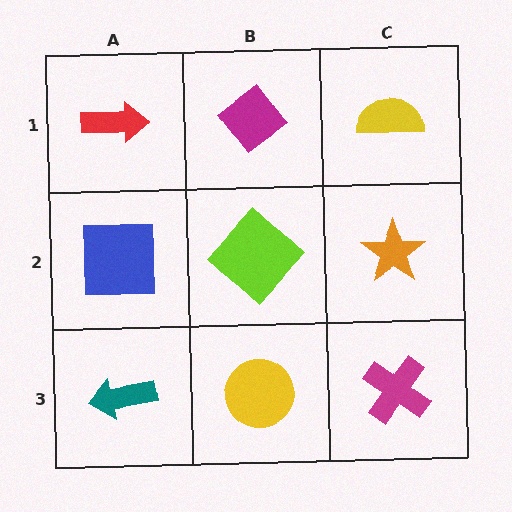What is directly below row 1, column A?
A blue square.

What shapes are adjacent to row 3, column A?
A blue square (row 2, column A), a yellow circle (row 3, column B).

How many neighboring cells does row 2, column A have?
3.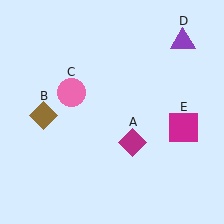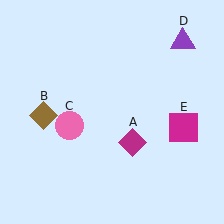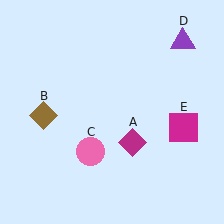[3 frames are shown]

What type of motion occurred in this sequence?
The pink circle (object C) rotated counterclockwise around the center of the scene.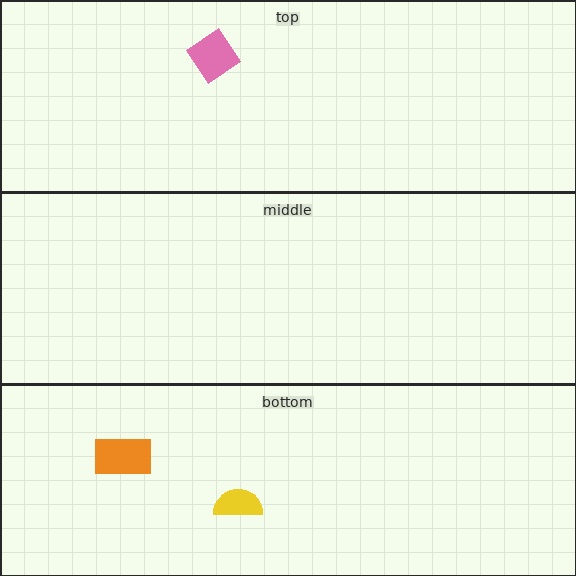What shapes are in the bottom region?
The yellow semicircle, the orange rectangle.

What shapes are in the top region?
The pink diamond.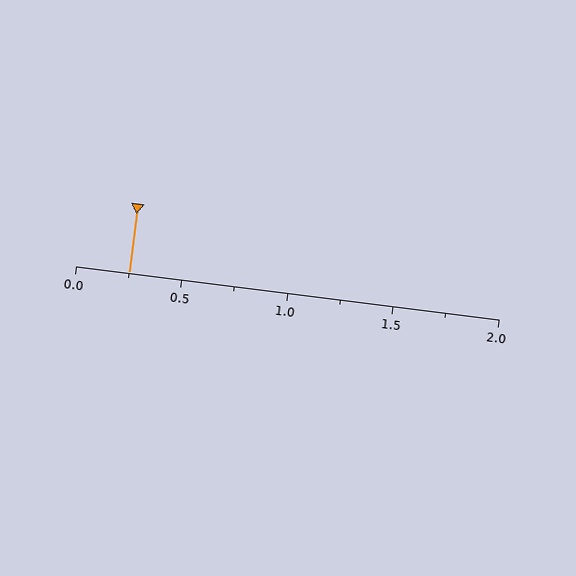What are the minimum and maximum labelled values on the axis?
The axis runs from 0.0 to 2.0.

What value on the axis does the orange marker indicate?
The marker indicates approximately 0.25.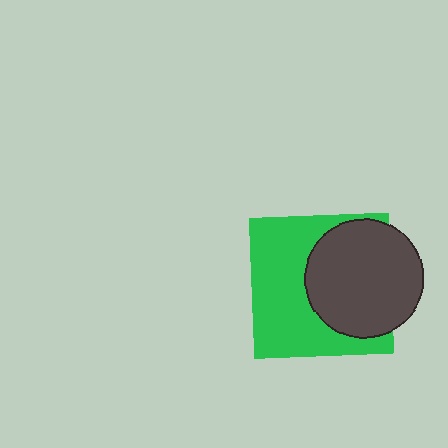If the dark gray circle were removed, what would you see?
You would see the complete green square.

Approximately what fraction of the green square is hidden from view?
Roughly 45% of the green square is hidden behind the dark gray circle.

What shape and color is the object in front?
The object in front is a dark gray circle.